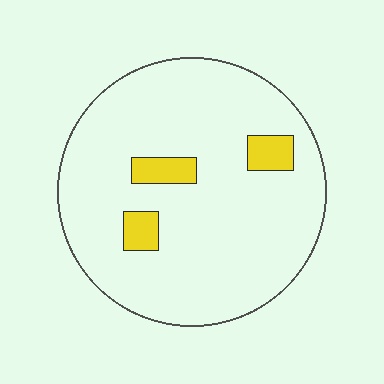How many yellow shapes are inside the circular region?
3.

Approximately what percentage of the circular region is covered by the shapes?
Approximately 10%.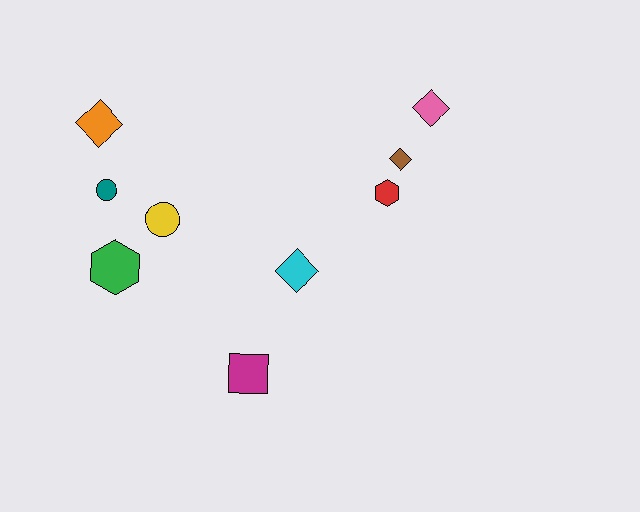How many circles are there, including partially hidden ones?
There are 2 circles.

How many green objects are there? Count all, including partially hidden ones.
There is 1 green object.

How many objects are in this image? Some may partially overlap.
There are 9 objects.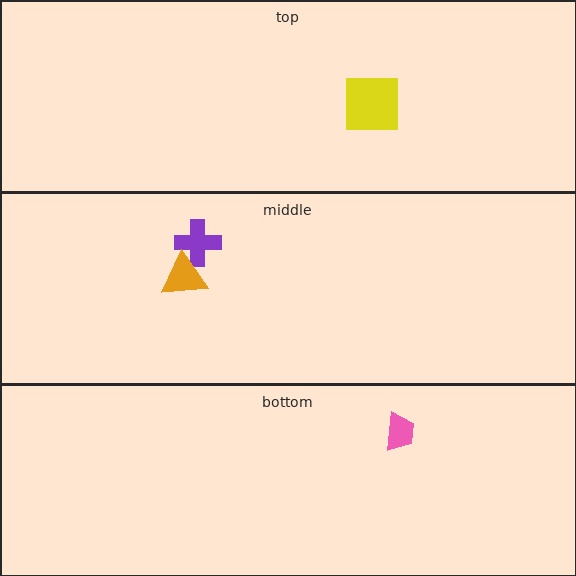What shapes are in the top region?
The yellow square.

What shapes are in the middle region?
The purple cross, the orange triangle.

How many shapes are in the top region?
1.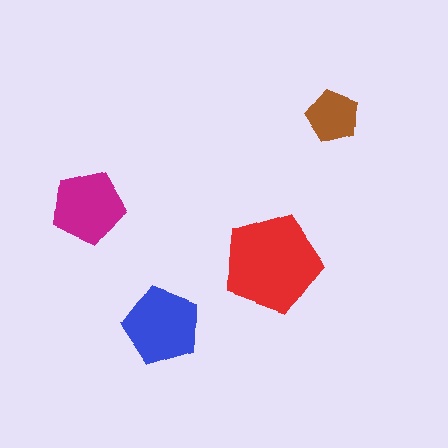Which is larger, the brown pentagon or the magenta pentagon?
The magenta one.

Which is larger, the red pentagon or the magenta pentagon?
The red one.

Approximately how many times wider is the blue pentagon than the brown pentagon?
About 1.5 times wider.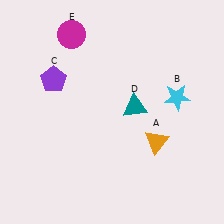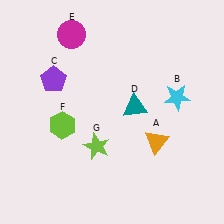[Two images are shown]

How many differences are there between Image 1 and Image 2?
There are 2 differences between the two images.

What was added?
A lime hexagon (F), a lime star (G) were added in Image 2.